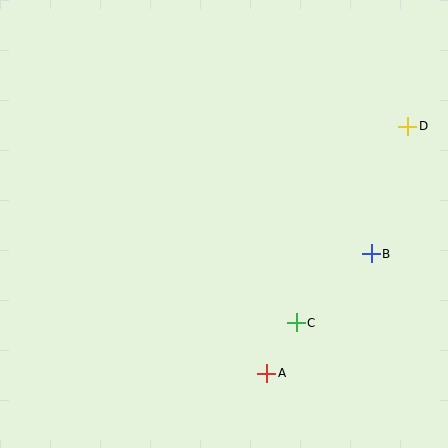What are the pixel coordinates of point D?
Point D is at (408, 126).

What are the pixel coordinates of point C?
Point C is at (296, 323).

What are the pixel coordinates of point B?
Point B is at (371, 254).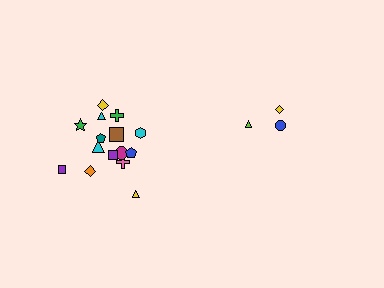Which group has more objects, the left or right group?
The left group.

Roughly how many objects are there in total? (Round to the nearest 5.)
Roughly 20 objects in total.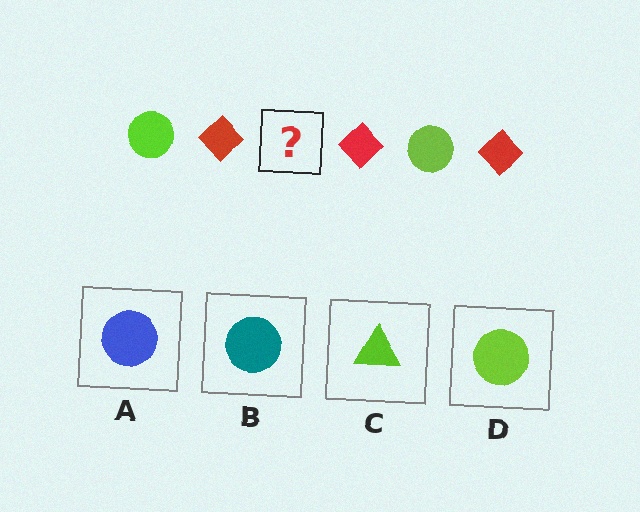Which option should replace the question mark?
Option D.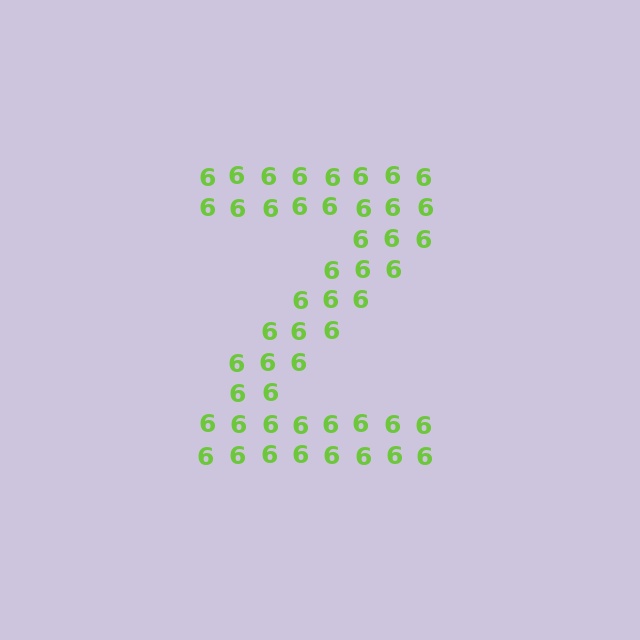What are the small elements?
The small elements are digit 6's.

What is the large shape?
The large shape is the letter Z.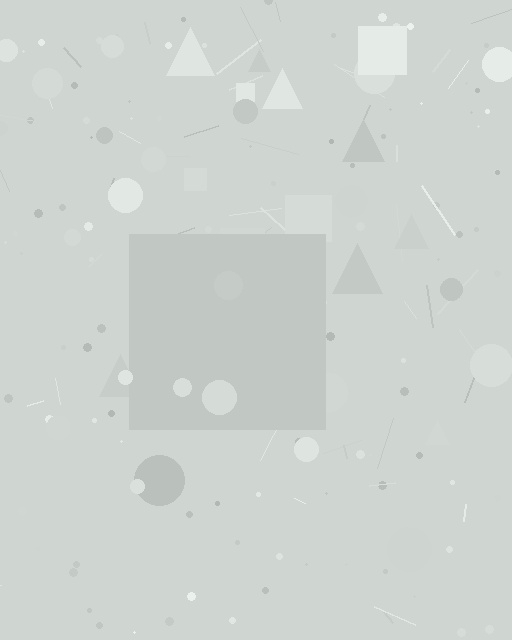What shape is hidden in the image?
A square is hidden in the image.